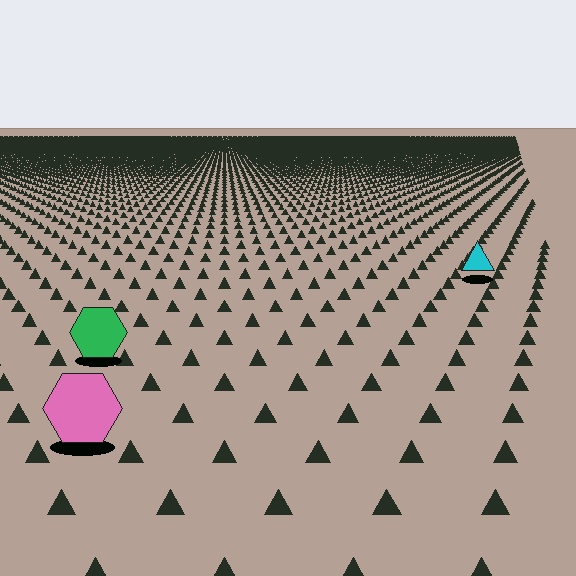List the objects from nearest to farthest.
From nearest to farthest: the pink hexagon, the green hexagon, the cyan triangle.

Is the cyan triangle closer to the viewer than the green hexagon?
No. The green hexagon is closer — you can tell from the texture gradient: the ground texture is coarser near it.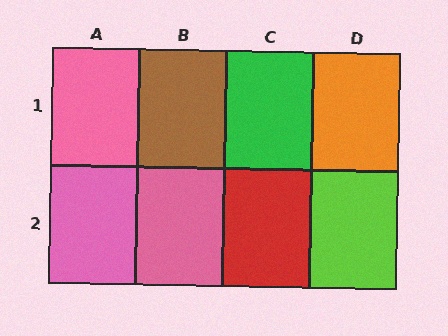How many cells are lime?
1 cell is lime.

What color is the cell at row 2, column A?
Pink.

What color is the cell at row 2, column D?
Lime.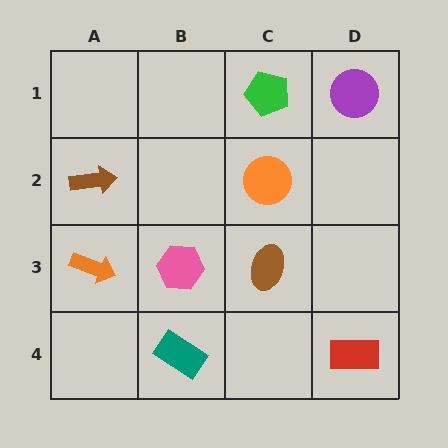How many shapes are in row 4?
2 shapes.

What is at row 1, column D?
A purple circle.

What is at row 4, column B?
A teal rectangle.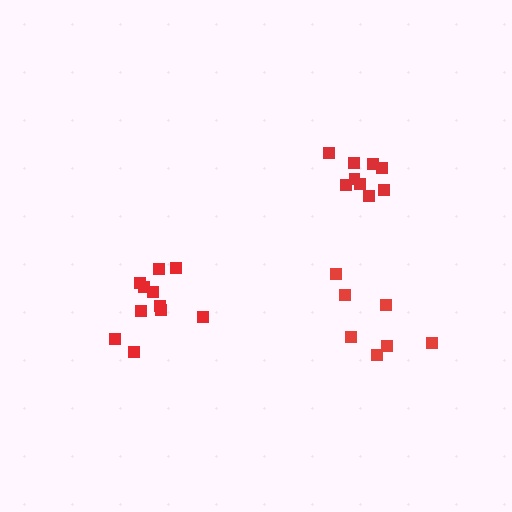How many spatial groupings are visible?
There are 3 spatial groupings.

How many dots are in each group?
Group 1: 7 dots, Group 2: 11 dots, Group 3: 9 dots (27 total).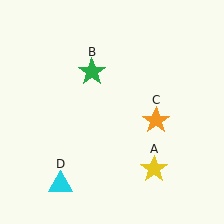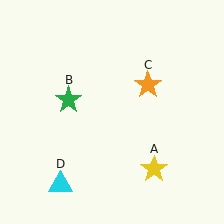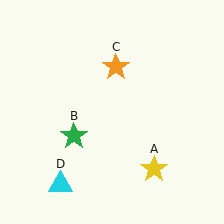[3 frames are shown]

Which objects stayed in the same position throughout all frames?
Yellow star (object A) and cyan triangle (object D) remained stationary.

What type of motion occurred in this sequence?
The green star (object B), orange star (object C) rotated counterclockwise around the center of the scene.